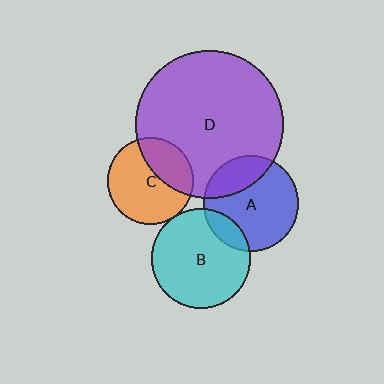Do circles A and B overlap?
Yes.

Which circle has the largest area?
Circle D (purple).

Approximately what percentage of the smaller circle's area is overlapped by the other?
Approximately 15%.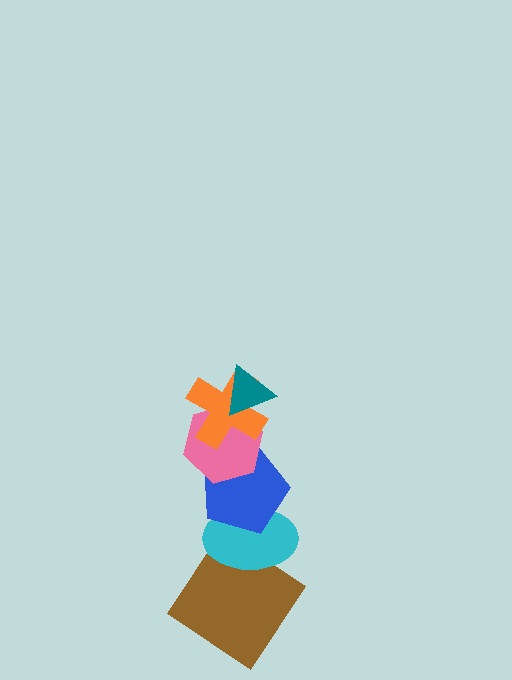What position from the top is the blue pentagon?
The blue pentagon is 4th from the top.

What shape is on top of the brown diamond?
The cyan ellipse is on top of the brown diamond.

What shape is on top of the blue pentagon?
The pink hexagon is on top of the blue pentagon.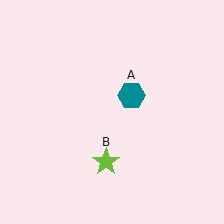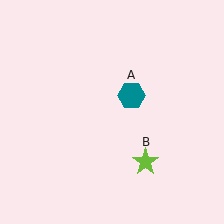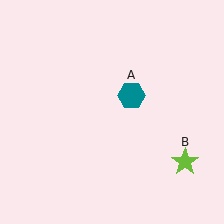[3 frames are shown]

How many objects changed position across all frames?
1 object changed position: lime star (object B).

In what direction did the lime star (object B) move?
The lime star (object B) moved right.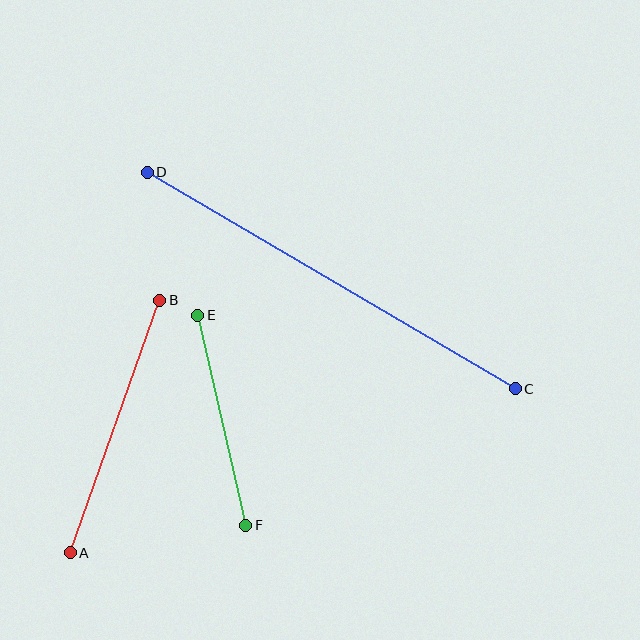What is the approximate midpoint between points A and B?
The midpoint is at approximately (115, 426) pixels.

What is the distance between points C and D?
The distance is approximately 427 pixels.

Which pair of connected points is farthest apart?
Points C and D are farthest apart.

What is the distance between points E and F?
The distance is approximately 216 pixels.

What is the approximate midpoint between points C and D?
The midpoint is at approximately (331, 280) pixels.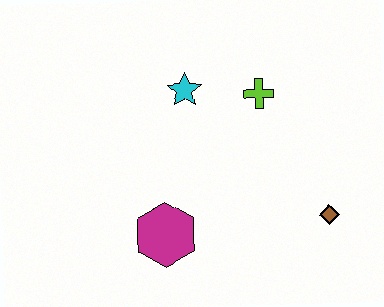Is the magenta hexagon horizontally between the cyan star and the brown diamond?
No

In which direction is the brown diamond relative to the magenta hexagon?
The brown diamond is to the right of the magenta hexagon.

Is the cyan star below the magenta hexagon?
No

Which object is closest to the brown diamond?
The lime cross is closest to the brown diamond.